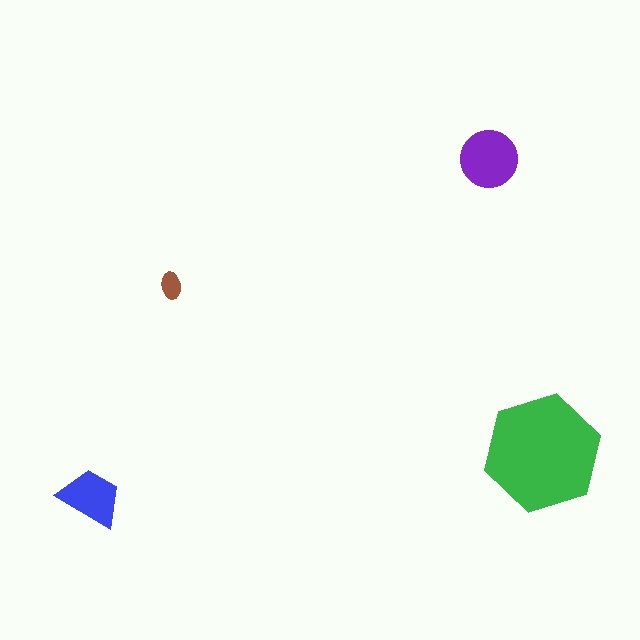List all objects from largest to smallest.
The green hexagon, the purple circle, the blue trapezoid, the brown ellipse.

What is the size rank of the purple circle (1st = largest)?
2nd.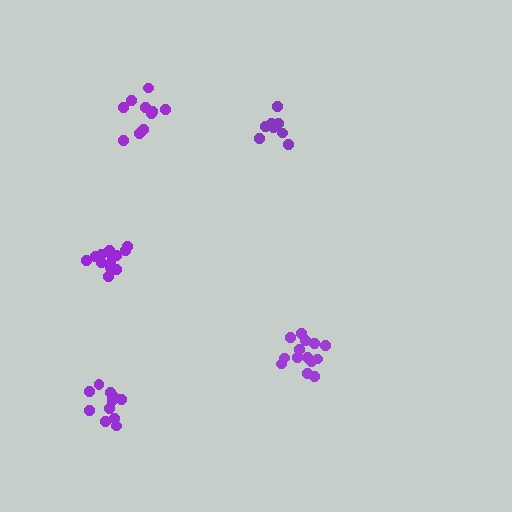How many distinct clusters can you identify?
There are 5 distinct clusters.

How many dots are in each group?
Group 1: 14 dots, Group 2: 14 dots, Group 3: 8 dots, Group 4: 13 dots, Group 5: 10 dots (59 total).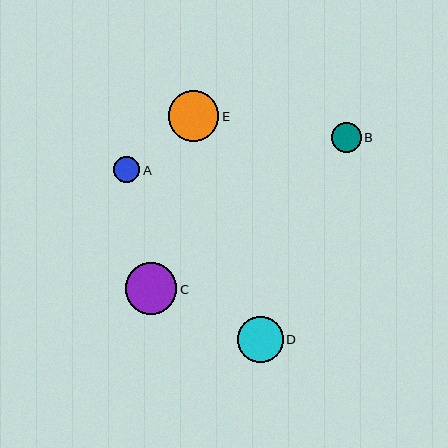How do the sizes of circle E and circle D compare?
Circle E and circle D are approximately the same size.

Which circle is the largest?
Circle C is the largest with a size of approximately 52 pixels.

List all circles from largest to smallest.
From largest to smallest: C, E, D, B, A.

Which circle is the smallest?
Circle A is the smallest with a size of approximately 26 pixels.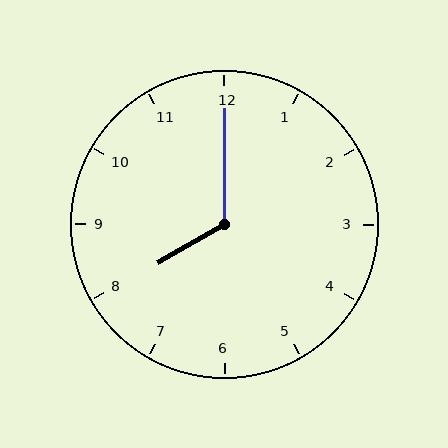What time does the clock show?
8:00.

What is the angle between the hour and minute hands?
Approximately 120 degrees.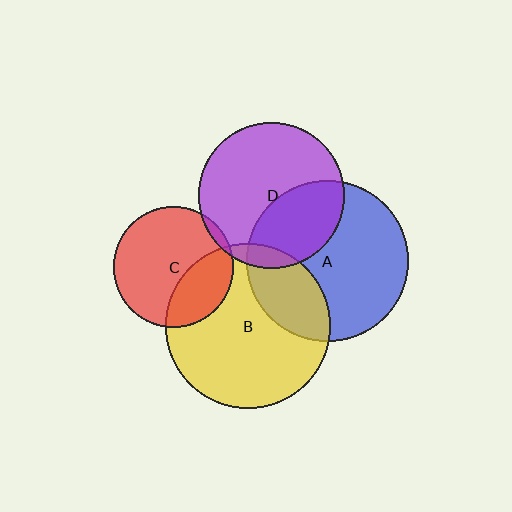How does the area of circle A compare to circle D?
Approximately 1.2 times.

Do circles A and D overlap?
Yes.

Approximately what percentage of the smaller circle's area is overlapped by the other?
Approximately 35%.